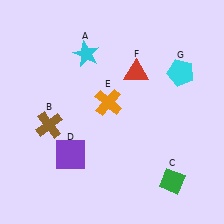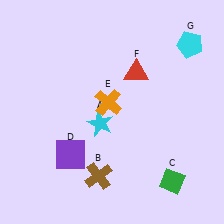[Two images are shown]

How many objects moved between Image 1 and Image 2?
3 objects moved between the two images.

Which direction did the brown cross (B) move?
The brown cross (B) moved down.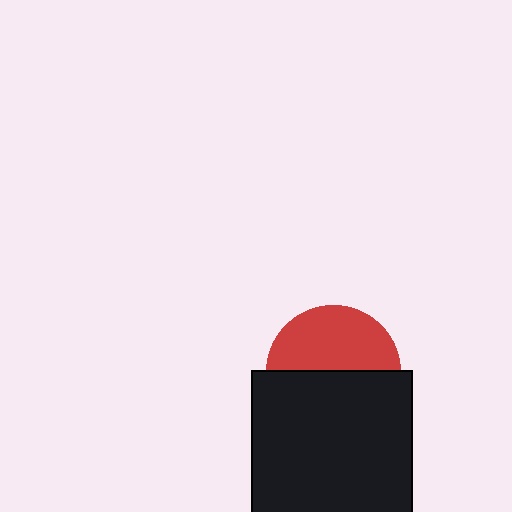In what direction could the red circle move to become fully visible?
The red circle could move up. That would shift it out from behind the black square entirely.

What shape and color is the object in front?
The object in front is a black square.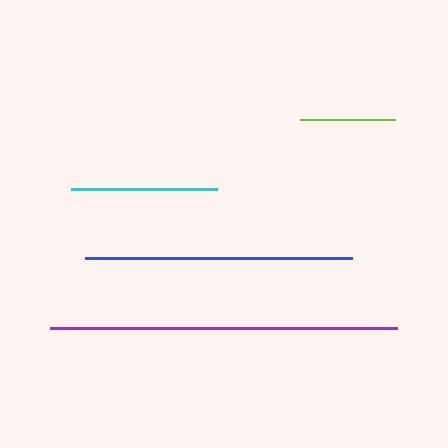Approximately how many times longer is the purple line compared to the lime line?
The purple line is approximately 3.7 times the length of the lime line.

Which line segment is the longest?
The purple line is the longest at approximately 348 pixels.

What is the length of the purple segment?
The purple segment is approximately 348 pixels long.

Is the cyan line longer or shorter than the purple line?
The purple line is longer than the cyan line.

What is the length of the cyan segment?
The cyan segment is approximately 146 pixels long.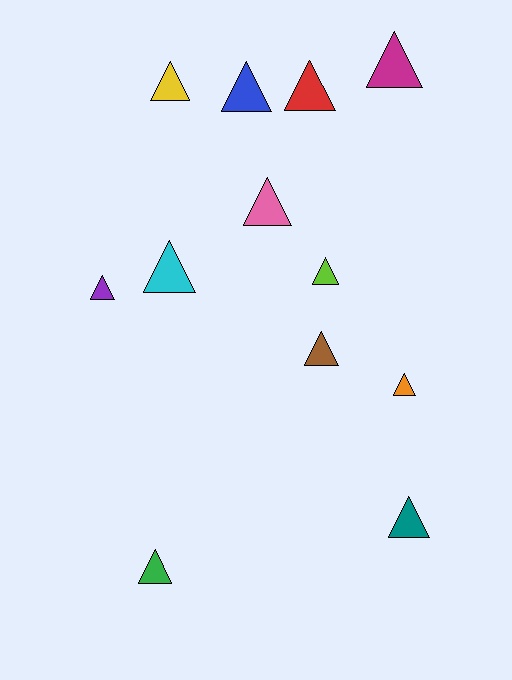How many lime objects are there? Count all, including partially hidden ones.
There is 1 lime object.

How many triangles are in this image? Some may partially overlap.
There are 12 triangles.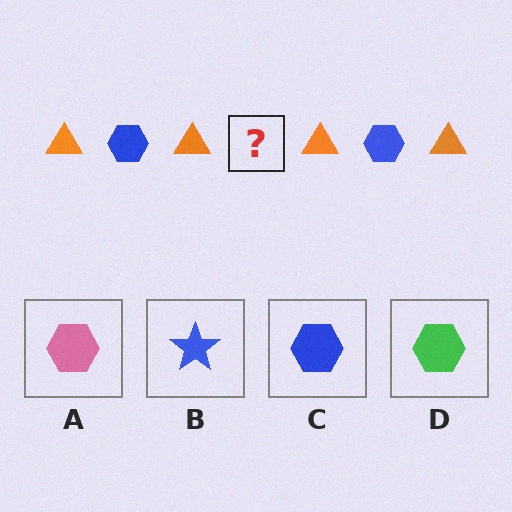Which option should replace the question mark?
Option C.